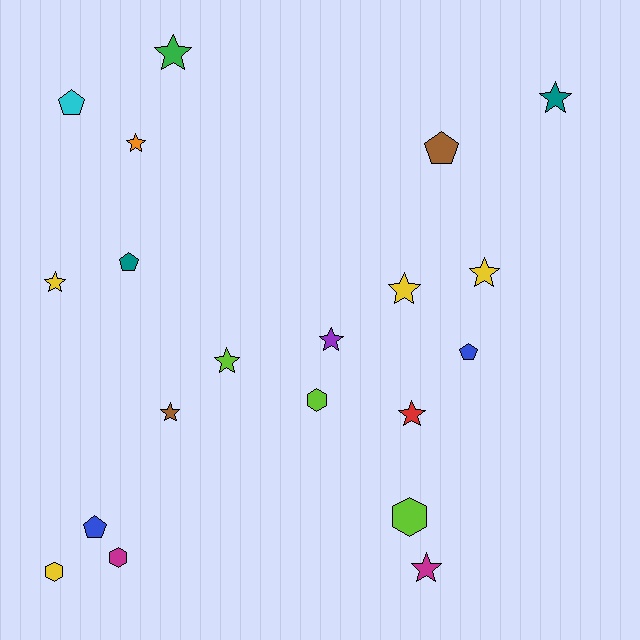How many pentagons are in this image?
There are 5 pentagons.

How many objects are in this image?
There are 20 objects.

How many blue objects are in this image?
There are 2 blue objects.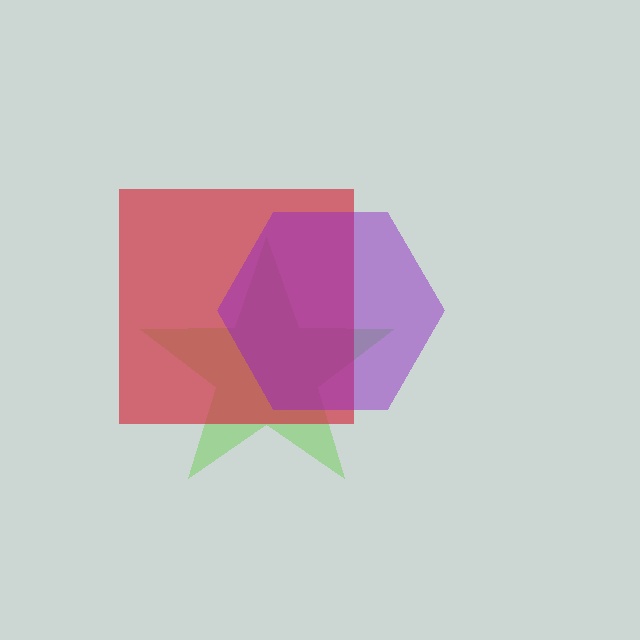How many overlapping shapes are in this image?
There are 3 overlapping shapes in the image.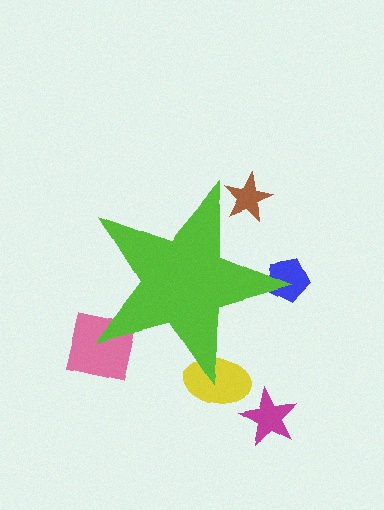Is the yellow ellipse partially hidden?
Yes, the yellow ellipse is partially hidden behind the lime star.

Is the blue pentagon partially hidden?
Yes, the blue pentagon is partially hidden behind the lime star.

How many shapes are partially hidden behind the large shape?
4 shapes are partially hidden.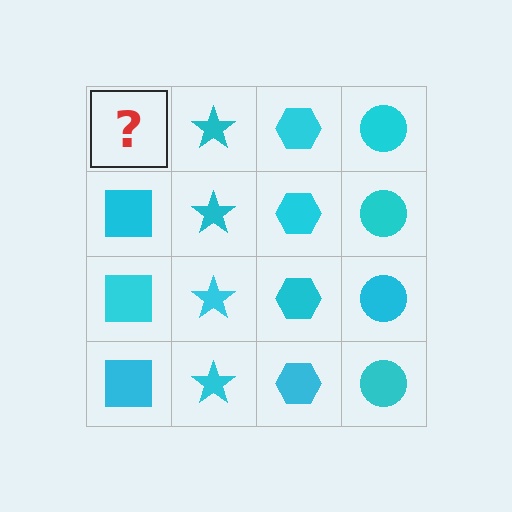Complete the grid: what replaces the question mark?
The question mark should be replaced with a cyan square.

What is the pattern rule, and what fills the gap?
The rule is that each column has a consistent shape. The gap should be filled with a cyan square.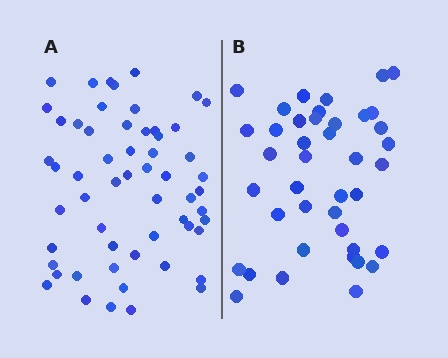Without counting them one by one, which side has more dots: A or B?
Region A (the left region) has more dots.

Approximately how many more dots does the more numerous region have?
Region A has approximately 15 more dots than region B.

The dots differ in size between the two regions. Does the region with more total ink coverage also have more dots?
No. Region B has more total ink coverage because its dots are larger, but region A actually contains more individual dots. Total area can be misleading — the number of items is what matters here.